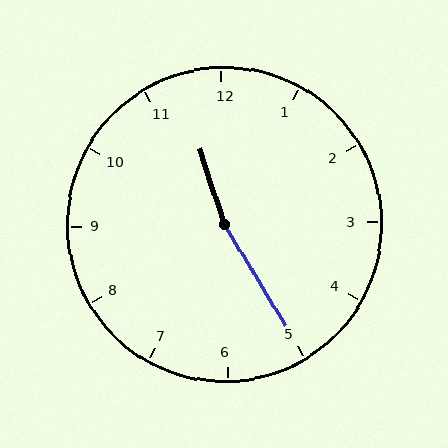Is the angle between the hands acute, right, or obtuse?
It is obtuse.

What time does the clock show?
11:25.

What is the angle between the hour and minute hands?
Approximately 168 degrees.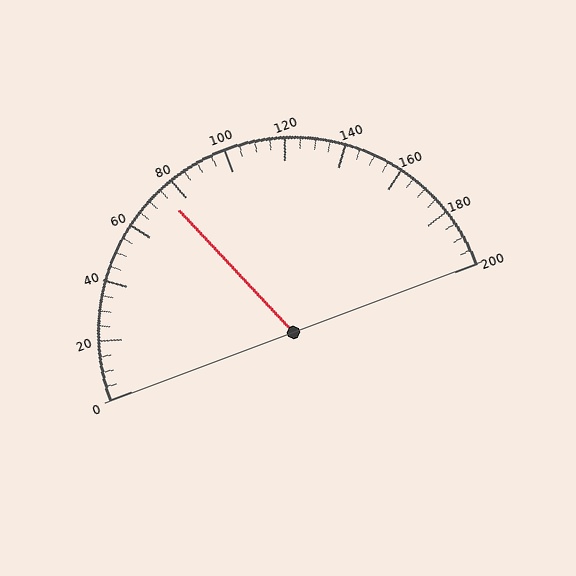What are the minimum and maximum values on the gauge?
The gauge ranges from 0 to 200.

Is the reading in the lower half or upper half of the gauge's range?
The reading is in the lower half of the range (0 to 200).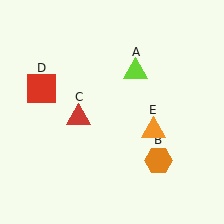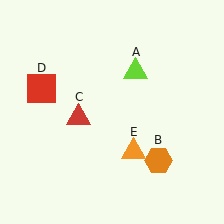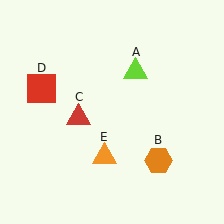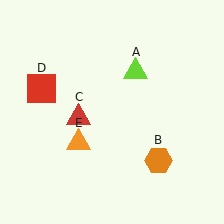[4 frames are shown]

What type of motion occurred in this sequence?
The orange triangle (object E) rotated clockwise around the center of the scene.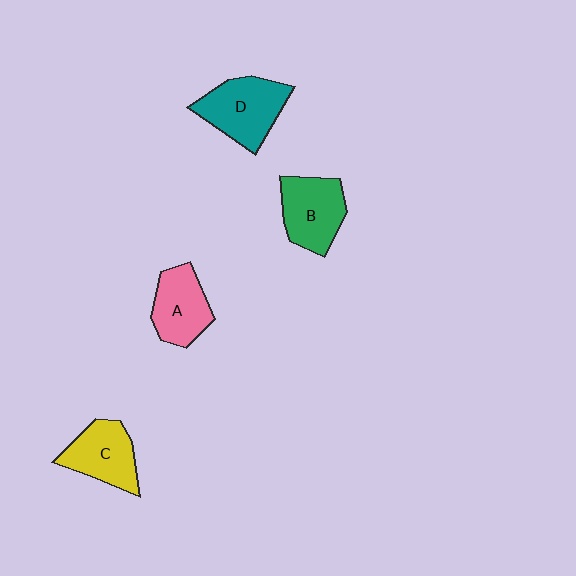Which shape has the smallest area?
Shape A (pink).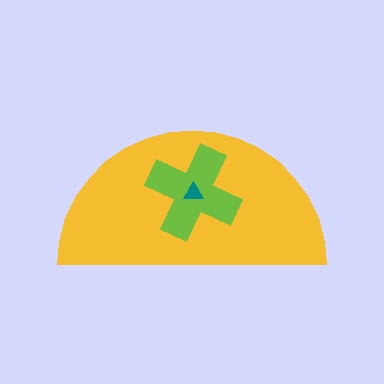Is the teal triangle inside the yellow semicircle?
Yes.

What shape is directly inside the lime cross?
The teal triangle.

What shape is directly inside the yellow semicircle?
The lime cross.